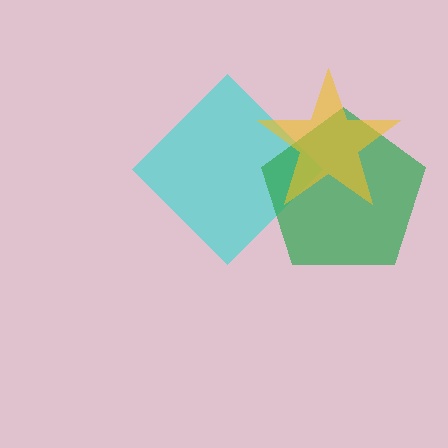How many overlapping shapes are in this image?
There are 3 overlapping shapes in the image.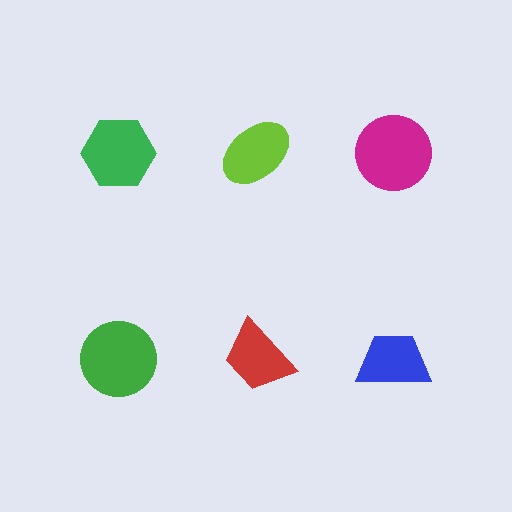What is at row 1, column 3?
A magenta circle.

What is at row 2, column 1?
A green circle.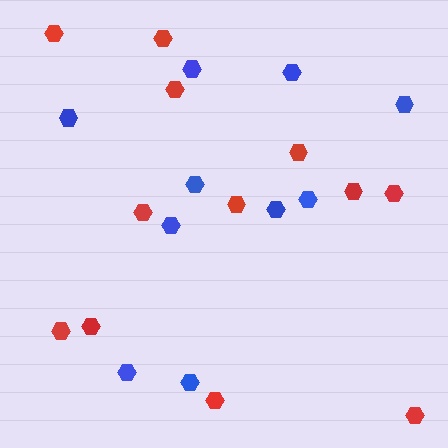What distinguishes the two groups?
There are 2 groups: one group of red hexagons (12) and one group of blue hexagons (10).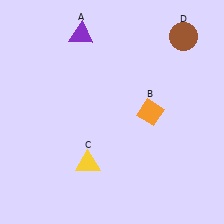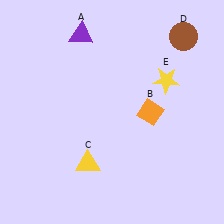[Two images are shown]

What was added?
A yellow star (E) was added in Image 2.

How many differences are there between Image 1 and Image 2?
There is 1 difference between the two images.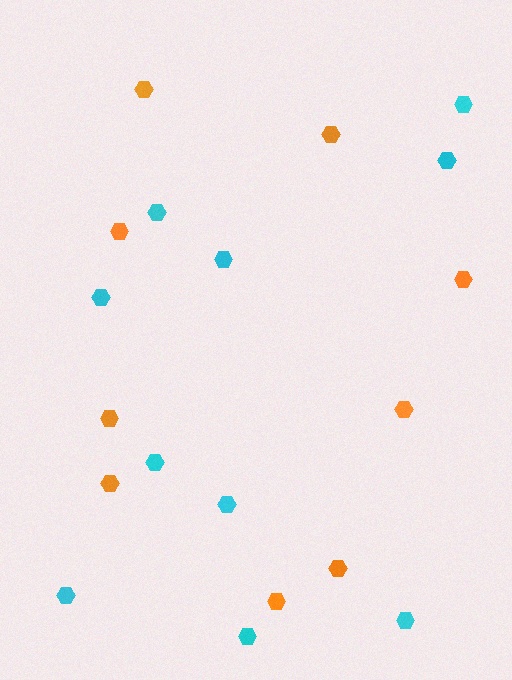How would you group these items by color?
There are 2 groups: one group of cyan hexagons (10) and one group of orange hexagons (9).